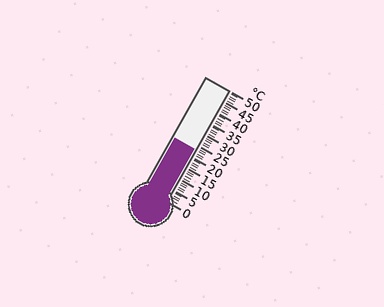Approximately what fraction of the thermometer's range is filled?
The thermometer is filled to approximately 45% of its range.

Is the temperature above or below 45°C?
The temperature is below 45°C.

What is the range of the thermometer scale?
The thermometer scale ranges from 0°C to 50°C.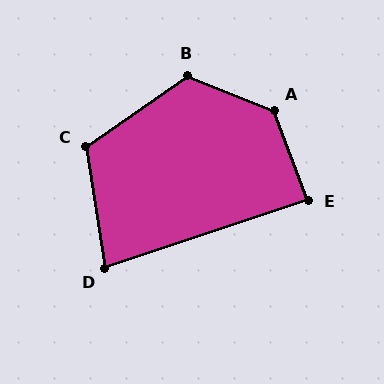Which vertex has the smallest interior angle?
D, at approximately 81 degrees.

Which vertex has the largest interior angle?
A, at approximately 132 degrees.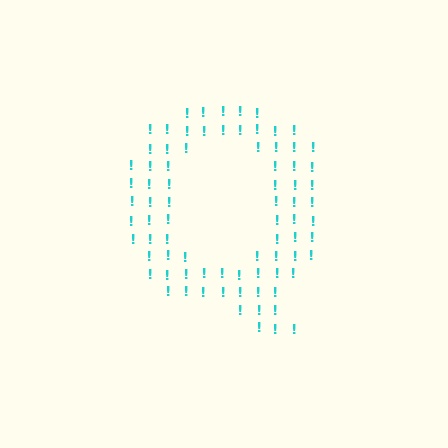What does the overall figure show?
The overall figure shows the letter Q.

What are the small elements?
The small elements are exclamation marks.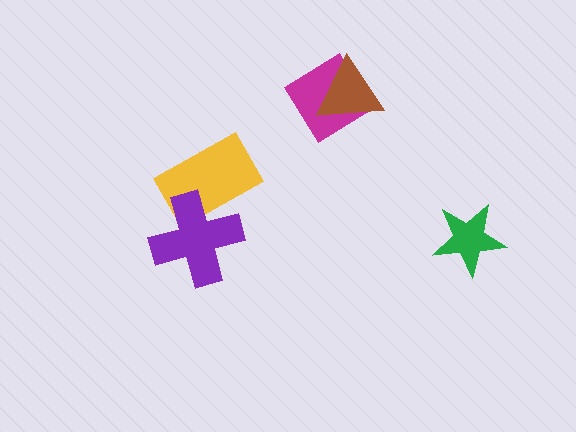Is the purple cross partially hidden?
No, no other shape covers it.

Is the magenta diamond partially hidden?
Yes, it is partially covered by another shape.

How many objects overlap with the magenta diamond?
1 object overlaps with the magenta diamond.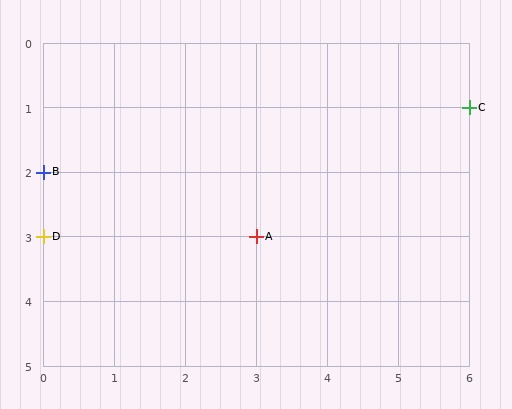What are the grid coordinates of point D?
Point D is at grid coordinates (0, 3).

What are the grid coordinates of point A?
Point A is at grid coordinates (3, 3).